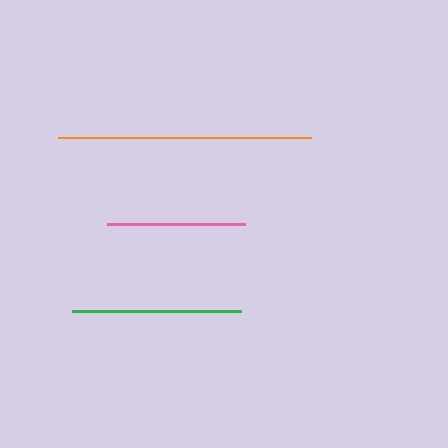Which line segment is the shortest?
The pink line is the shortest at approximately 138 pixels.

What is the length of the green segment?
The green segment is approximately 169 pixels long.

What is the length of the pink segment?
The pink segment is approximately 138 pixels long.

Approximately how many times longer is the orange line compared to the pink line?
The orange line is approximately 1.8 times the length of the pink line.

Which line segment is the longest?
The orange line is the longest at approximately 252 pixels.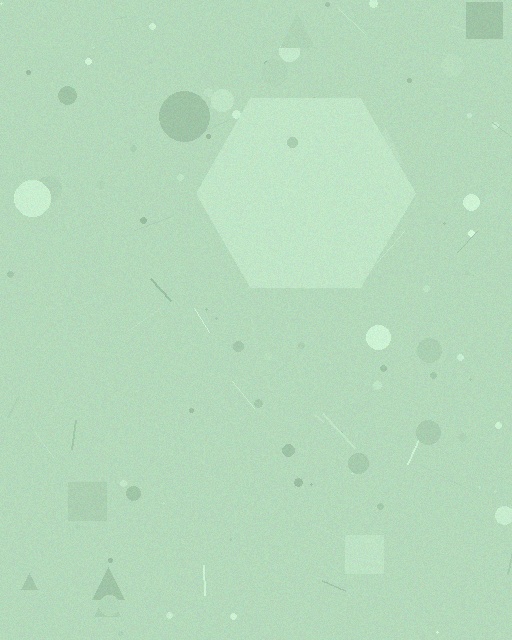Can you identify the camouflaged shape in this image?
The camouflaged shape is a hexagon.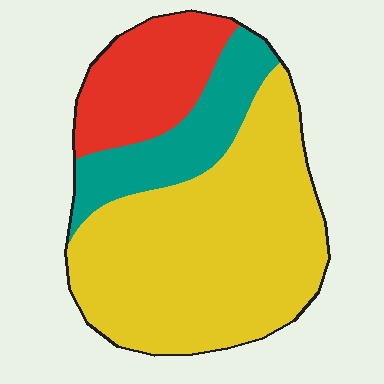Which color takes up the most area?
Yellow, at roughly 60%.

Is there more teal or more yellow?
Yellow.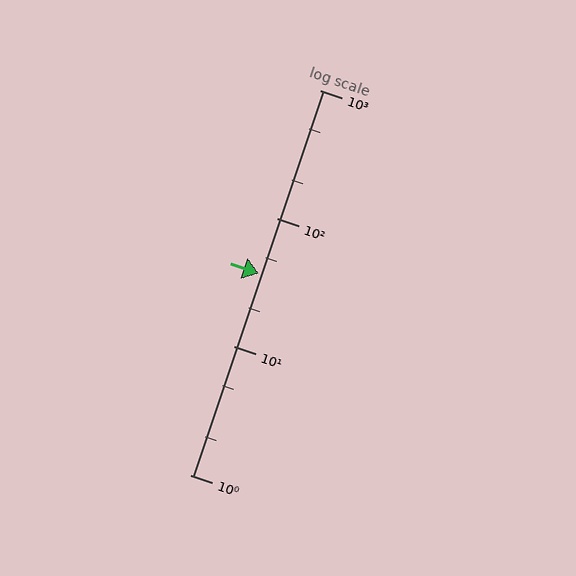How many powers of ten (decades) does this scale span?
The scale spans 3 decades, from 1 to 1000.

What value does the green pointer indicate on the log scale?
The pointer indicates approximately 37.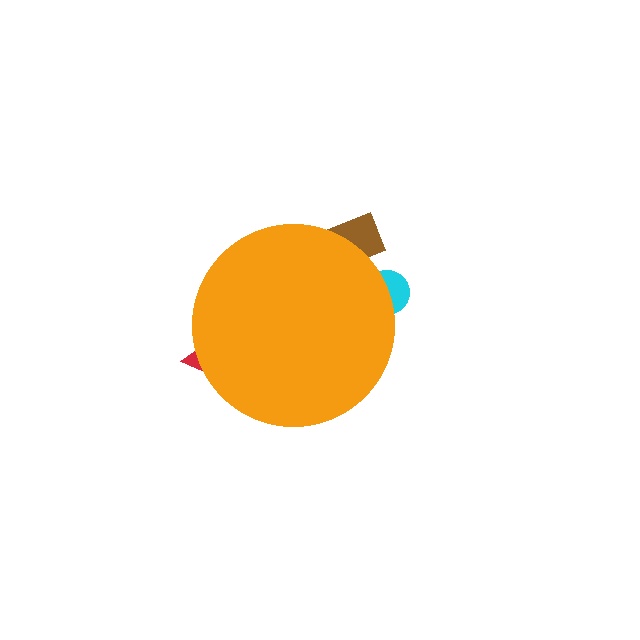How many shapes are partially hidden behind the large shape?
3 shapes are partially hidden.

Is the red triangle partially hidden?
Yes, the red triangle is partially hidden behind the orange circle.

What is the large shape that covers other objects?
An orange circle.